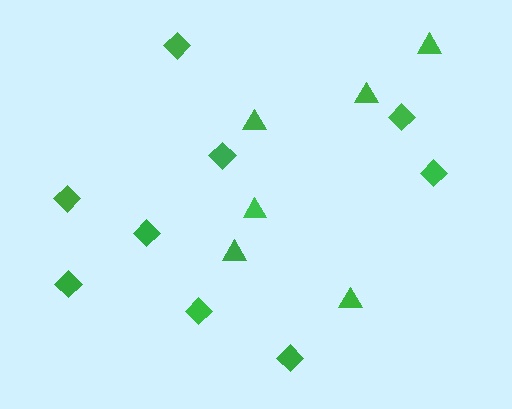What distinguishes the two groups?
There are 2 groups: one group of triangles (6) and one group of diamonds (9).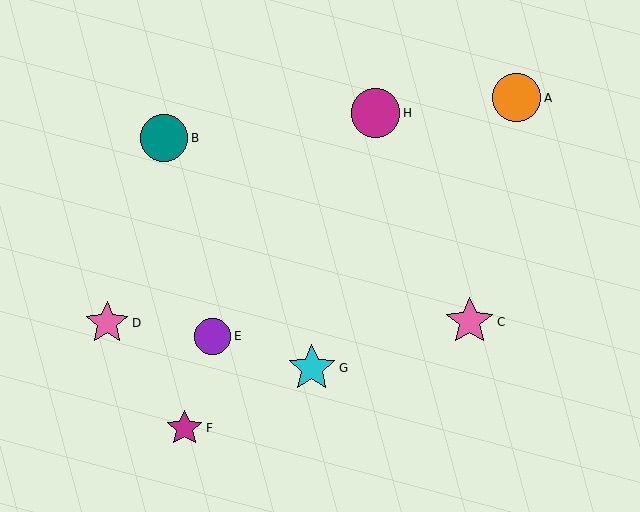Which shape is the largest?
The magenta circle (labeled H) is the largest.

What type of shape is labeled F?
Shape F is a magenta star.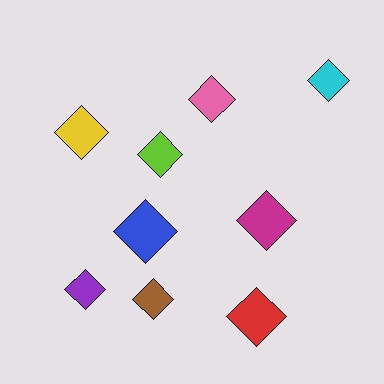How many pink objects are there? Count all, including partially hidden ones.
There is 1 pink object.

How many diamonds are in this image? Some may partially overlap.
There are 9 diamonds.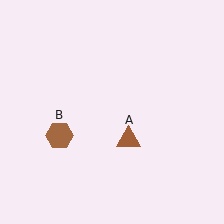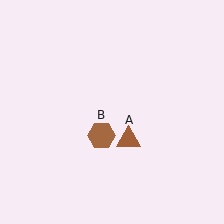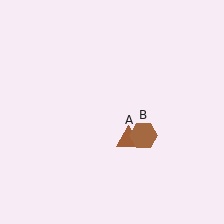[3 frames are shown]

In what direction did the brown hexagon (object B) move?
The brown hexagon (object B) moved right.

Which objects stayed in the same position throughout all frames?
Brown triangle (object A) remained stationary.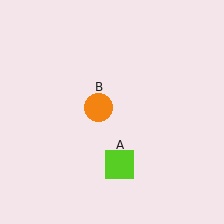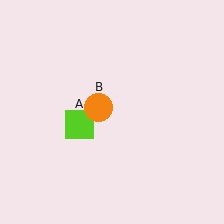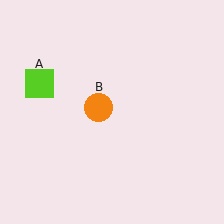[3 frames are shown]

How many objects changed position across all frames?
1 object changed position: lime square (object A).